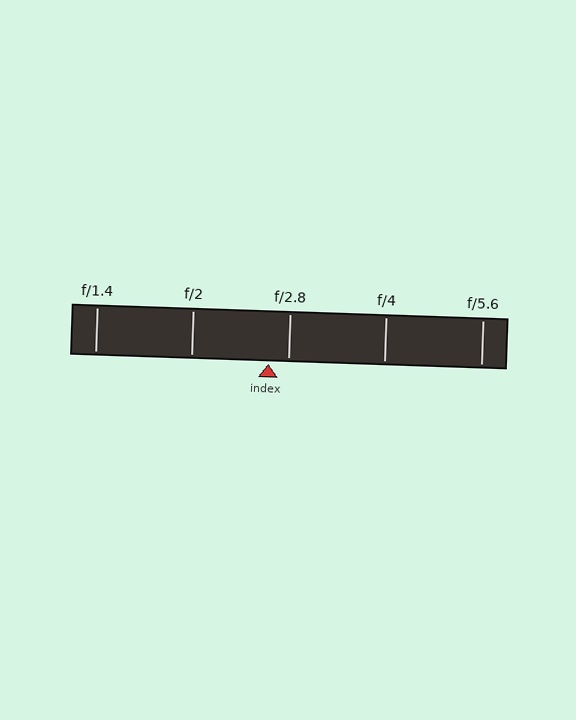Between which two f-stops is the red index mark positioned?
The index mark is between f/2 and f/2.8.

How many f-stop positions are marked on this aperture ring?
There are 5 f-stop positions marked.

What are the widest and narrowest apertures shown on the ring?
The widest aperture shown is f/1.4 and the narrowest is f/5.6.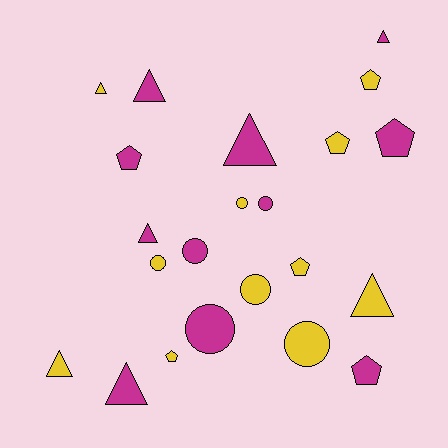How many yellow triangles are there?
There are 3 yellow triangles.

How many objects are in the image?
There are 22 objects.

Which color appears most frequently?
Yellow, with 11 objects.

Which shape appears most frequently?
Triangle, with 8 objects.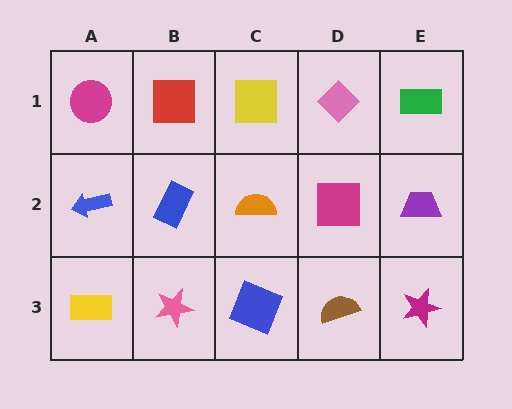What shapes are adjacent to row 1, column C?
An orange semicircle (row 2, column C), a red square (row 1, column B), a pink diamond (row 1, column D).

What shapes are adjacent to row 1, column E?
A purple trapezoid (row 2, column E), a pink diamond (row 1, column D).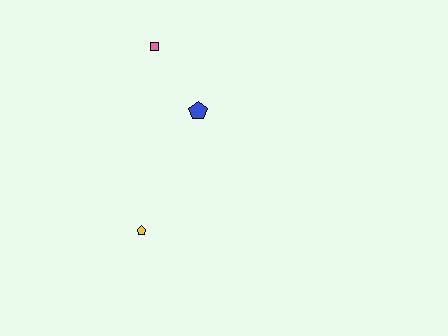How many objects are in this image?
There are 3 objects.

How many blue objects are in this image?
There is 1 blue object.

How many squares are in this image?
There is 1 square.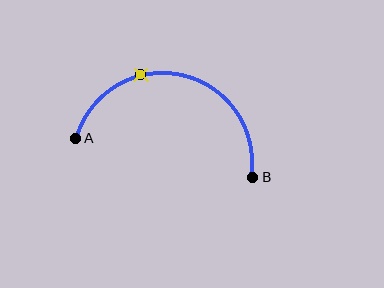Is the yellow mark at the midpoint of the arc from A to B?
No. The yellow mark lies on the arc but is closer to endpoint A. The arc midpoint would be at the point on the curve equidistant along the arc from both A and B.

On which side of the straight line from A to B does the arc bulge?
The arc bulges above the straight line connecting A and B.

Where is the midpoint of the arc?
The arc midpoint is the point on the curve farthest from the straight line joining A and B. It sits above that line.